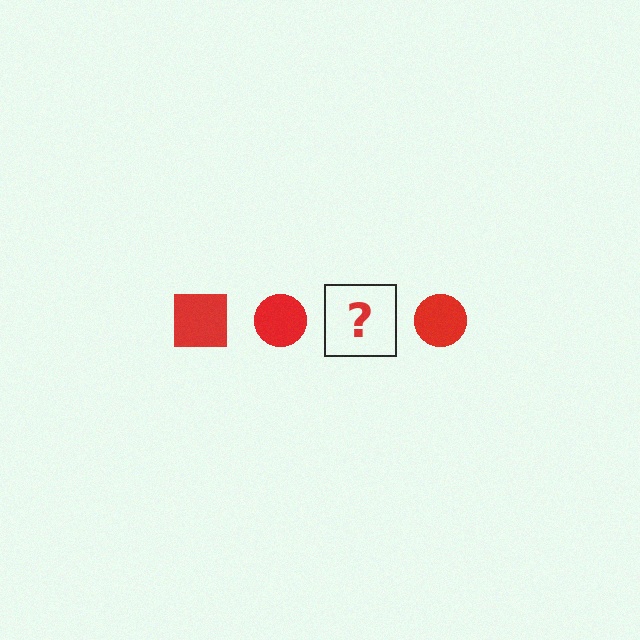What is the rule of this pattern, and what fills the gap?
The rule is that the pattern cycles through square, circle shapes in red. The gap should be filled with a red square.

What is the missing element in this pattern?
The missing element is a red square.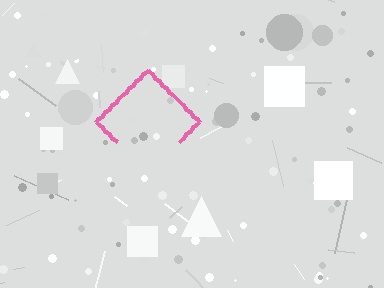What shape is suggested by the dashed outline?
The dashed outline suggests a diamond.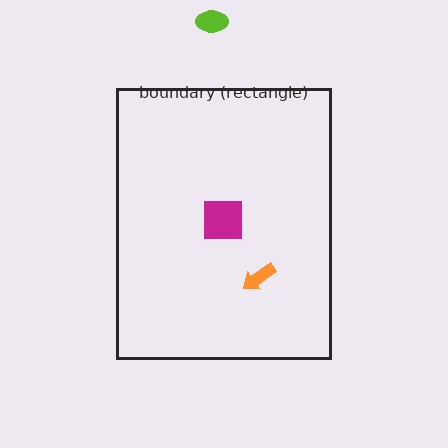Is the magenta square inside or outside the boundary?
Inside.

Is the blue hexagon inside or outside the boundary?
Inside.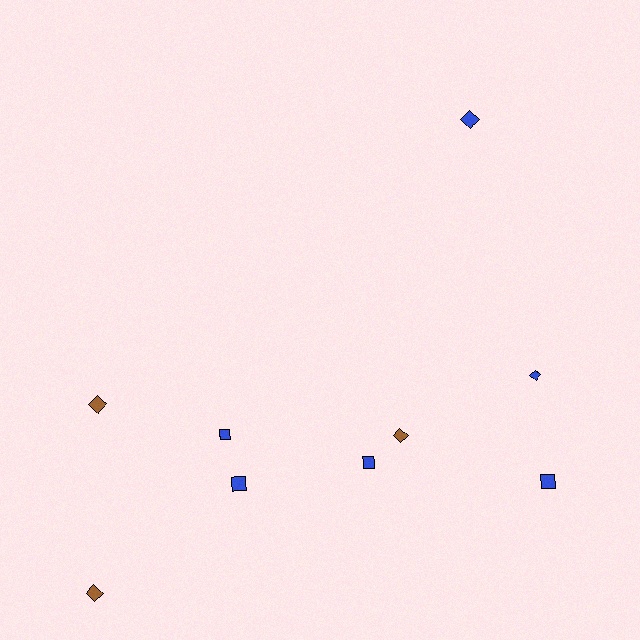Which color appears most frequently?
Blue, with 6 objects.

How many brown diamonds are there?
There are 3 brown diamonds.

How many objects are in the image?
There are 9 objects.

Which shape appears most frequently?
Diamond, with 5 objects.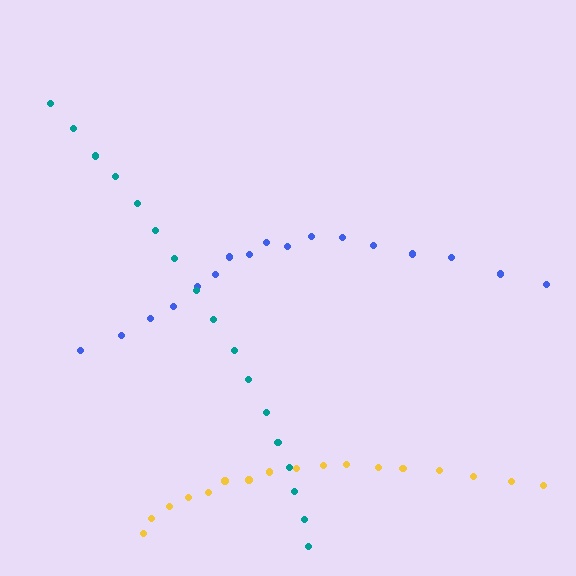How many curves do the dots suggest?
There are 3 distinct paths.